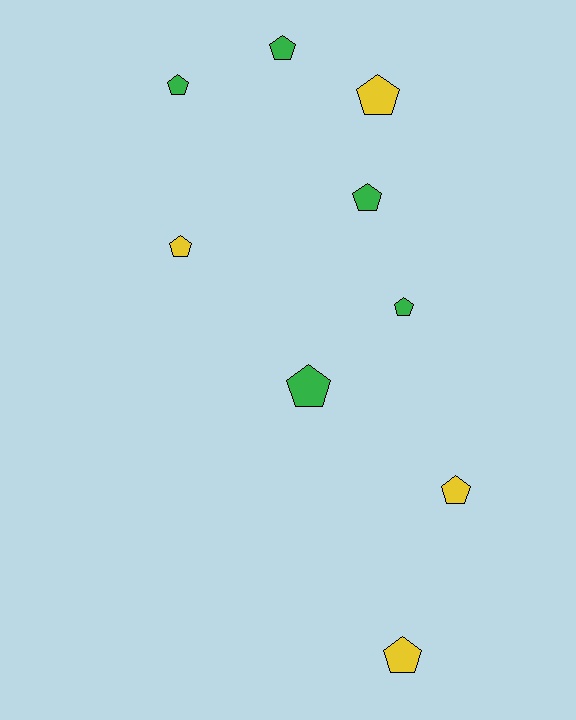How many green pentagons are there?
There are 5 green pentagons.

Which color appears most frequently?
Green, with 5 objects.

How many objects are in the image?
There are 9 objects.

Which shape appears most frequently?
Pentagon, with 9 objects.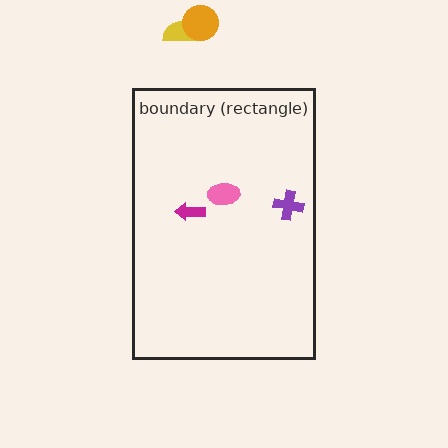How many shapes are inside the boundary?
3 inside, 2 outside.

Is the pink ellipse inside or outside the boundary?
Inside.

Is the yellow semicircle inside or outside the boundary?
Outside.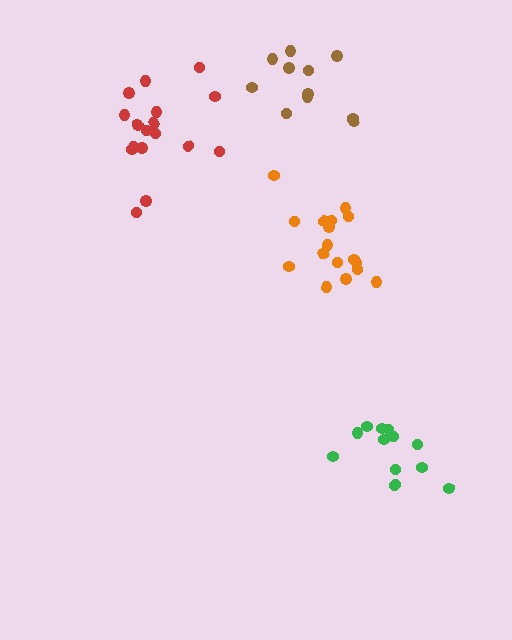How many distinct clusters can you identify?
There are 4 distinct clusters.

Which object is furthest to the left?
The red cluster is leftmost.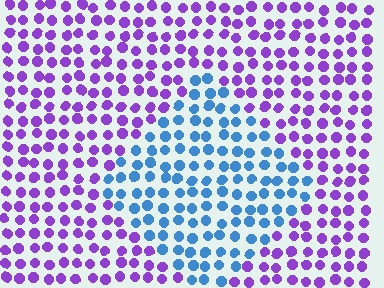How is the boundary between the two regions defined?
The boundary is defined purely by a slight shift in hue (about 65 degrees). Spacing, size, and orientation are identical on both sides.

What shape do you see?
I see a diamond.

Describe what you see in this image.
The image is filled with small purple elements in a uniform arrangement. A diamond-shaped region is visible where the elements are tinted to a slightly different hue, forming a subtle color boundary.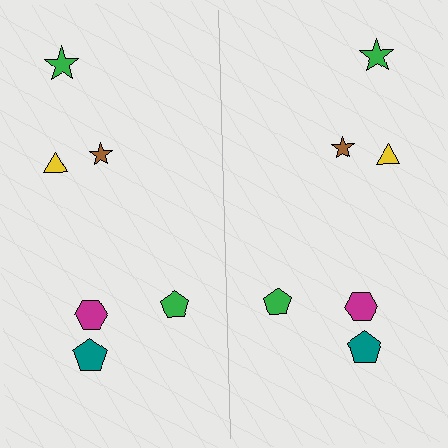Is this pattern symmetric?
Yes, this pattern has bilateral (reflection) symmetry.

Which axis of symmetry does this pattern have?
The pattern has a vertical axis of symmetry running through the center of the image.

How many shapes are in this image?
There are 12 shapes in this image.